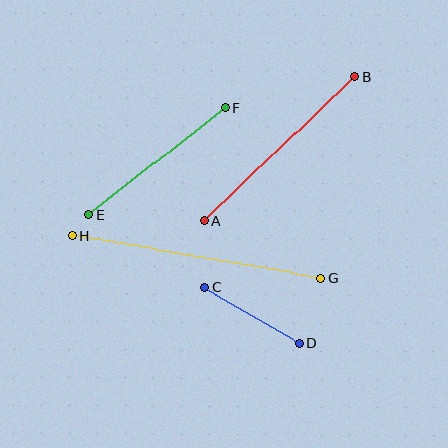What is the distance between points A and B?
The distance is approximately 208 pixels.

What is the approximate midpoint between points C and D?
The midpoint is at approximately (252, 315) pixels.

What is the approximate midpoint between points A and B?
The midpoint is at approximately (280, 149) pixels.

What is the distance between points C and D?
The distance is approximately 110 pixels.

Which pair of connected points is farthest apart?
Points G and H are farthest apart.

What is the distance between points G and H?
The distance is approximately 252 pixels.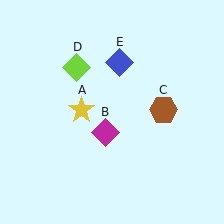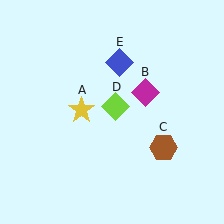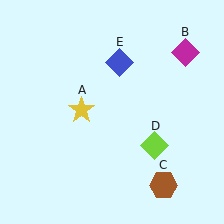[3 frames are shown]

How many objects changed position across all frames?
3 objects changed position: magenta diamond (object B), brown hexagon (object C), lime diamond (object D).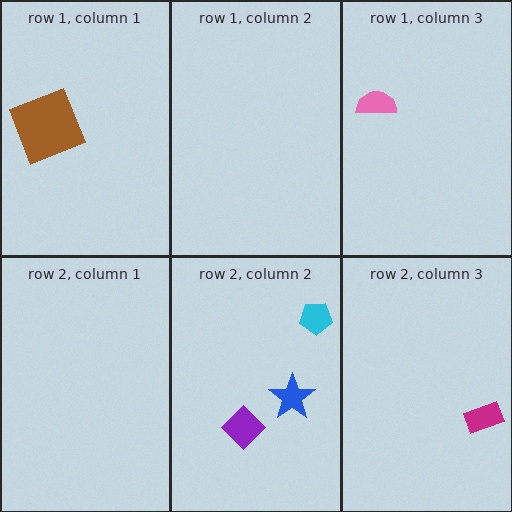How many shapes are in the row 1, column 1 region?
1.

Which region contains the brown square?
The row 1, column 1 region.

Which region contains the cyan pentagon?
The row 2, column 2 region.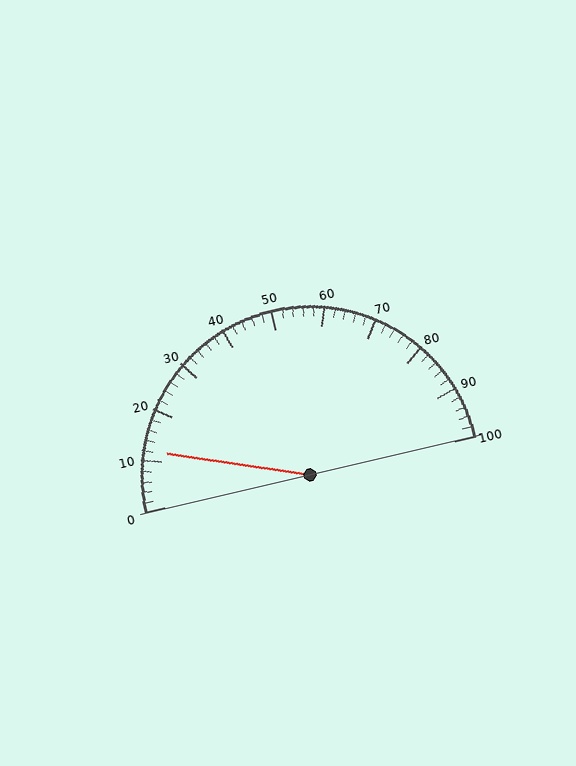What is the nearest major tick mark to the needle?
The nearest major tick mark is 10.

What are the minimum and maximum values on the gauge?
The gauge ranges from 0 to 100.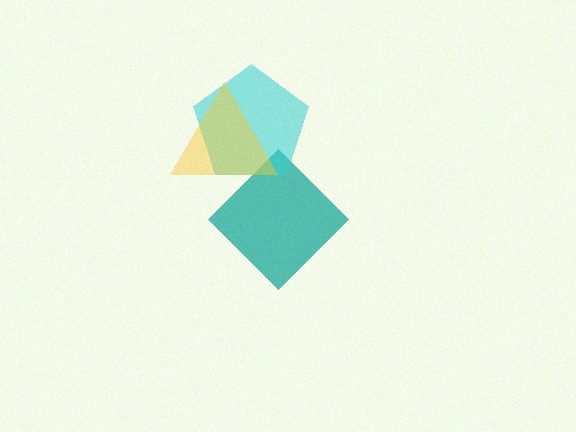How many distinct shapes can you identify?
There are 3 distinct shapes: a teal diamond, a cyan pentagon, a yellow triangle.